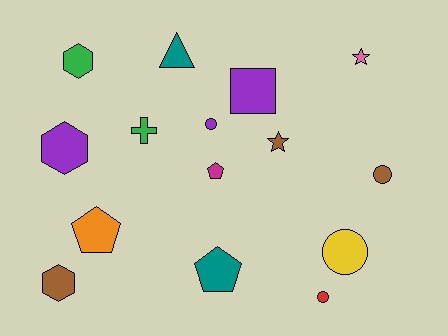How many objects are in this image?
There are 15 objects.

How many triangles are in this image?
There is 1 triangle.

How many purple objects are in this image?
There are 3 purple objects.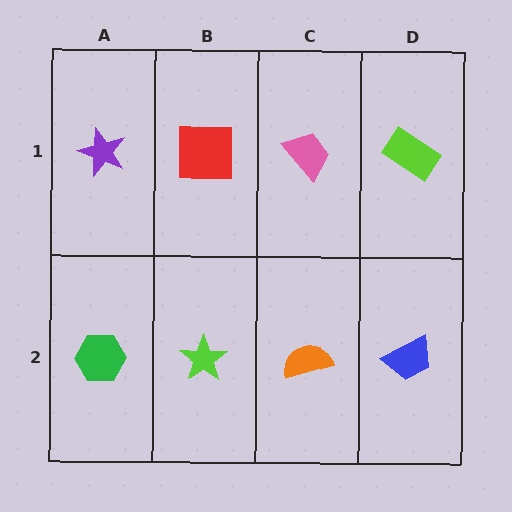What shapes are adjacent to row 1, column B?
A lime star (row 2, column B), a purple star (row 1, column A), a pink trapezoid (row 1, column C).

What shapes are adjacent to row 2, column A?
A purple star (row 1, column A), a lime star (row 2, column B).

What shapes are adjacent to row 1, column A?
A green hexagon (row 2, column A), a red square (row 1, column B).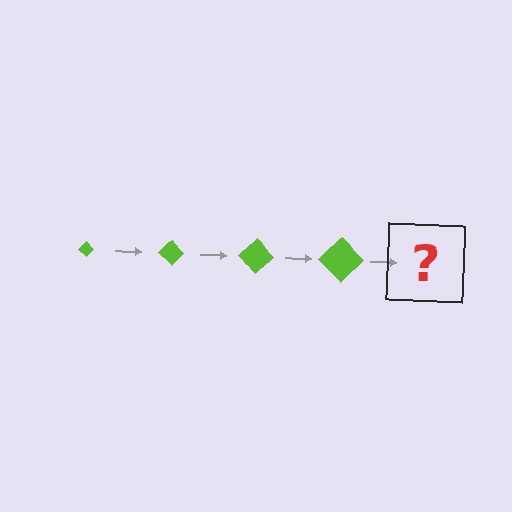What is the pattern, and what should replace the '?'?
The pattern is that the diamond gets progressively larger each step. The '?' should be a lime diamond, larger than the previous one.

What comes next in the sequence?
The next element should be a lime diamond, larger than the previous one.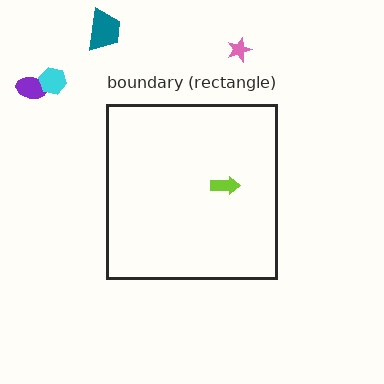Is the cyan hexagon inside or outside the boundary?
Outside.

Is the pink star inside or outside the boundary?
Outside.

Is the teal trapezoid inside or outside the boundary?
Outside.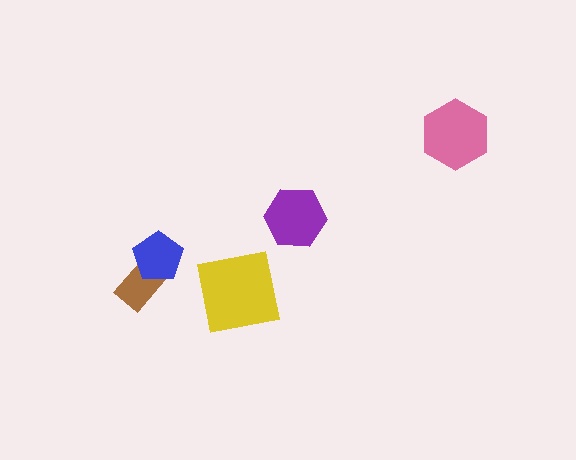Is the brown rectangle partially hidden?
Yes, it is partially covered by another shape.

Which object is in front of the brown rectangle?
The blue pentagon is in front of the brown rectangle.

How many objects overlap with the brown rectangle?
1 object overlaps with the brown rectangle.